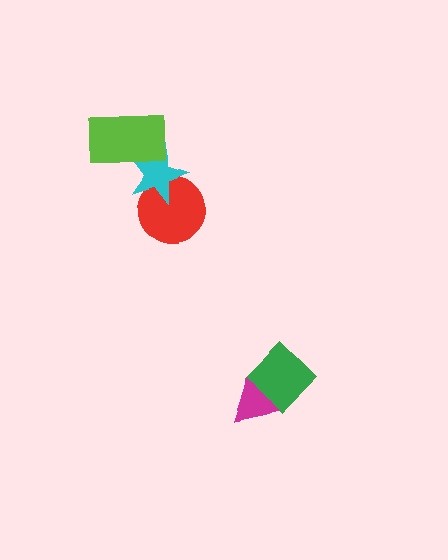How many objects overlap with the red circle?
1 object overlaps with the red circle.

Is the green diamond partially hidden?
Yes, it is partially covered by another shape.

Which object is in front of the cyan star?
The lime rectangle is in front of the cyan star.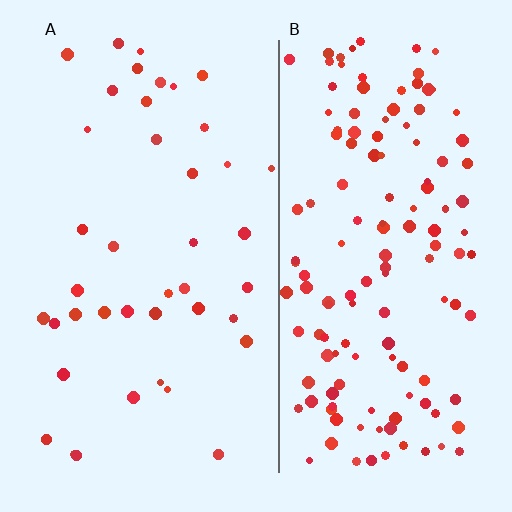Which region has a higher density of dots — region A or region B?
B (the right).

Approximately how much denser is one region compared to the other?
Approximately 3.5× — region B over region A.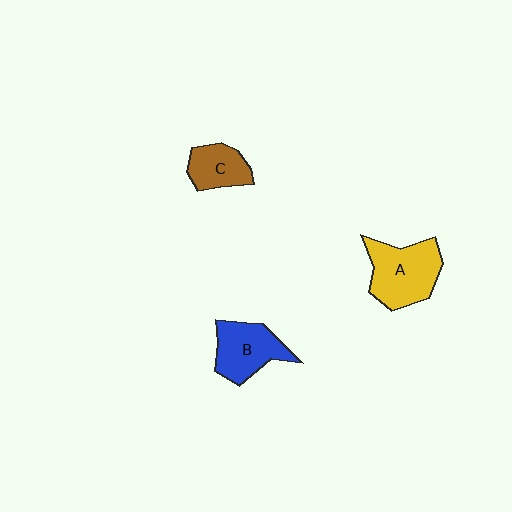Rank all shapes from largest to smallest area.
From largest to smallest: A (yellow), B (blue), C (brown).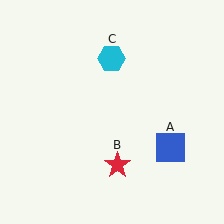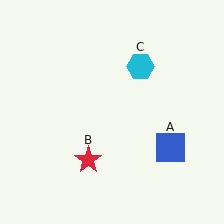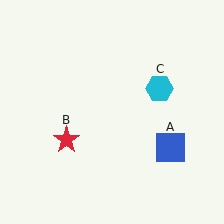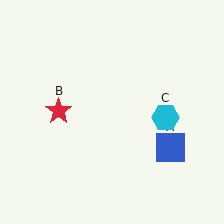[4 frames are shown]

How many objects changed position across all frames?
2 objects changed position: red star (object B), cyan hexagon (object C).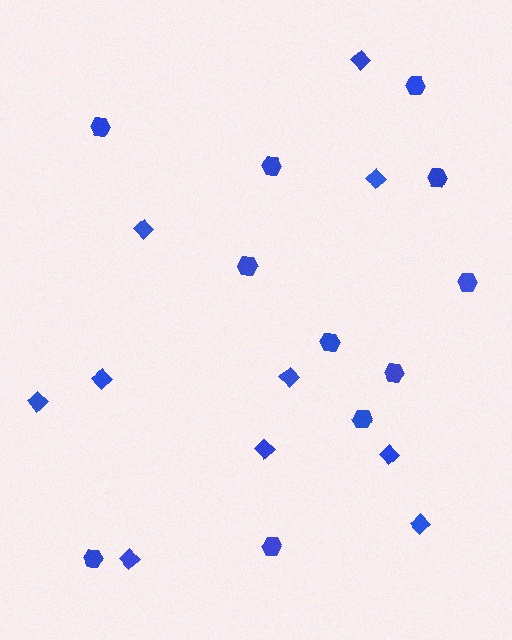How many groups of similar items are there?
There are 2 groups: one group of hexagons (11) and one group of diamonds (10).